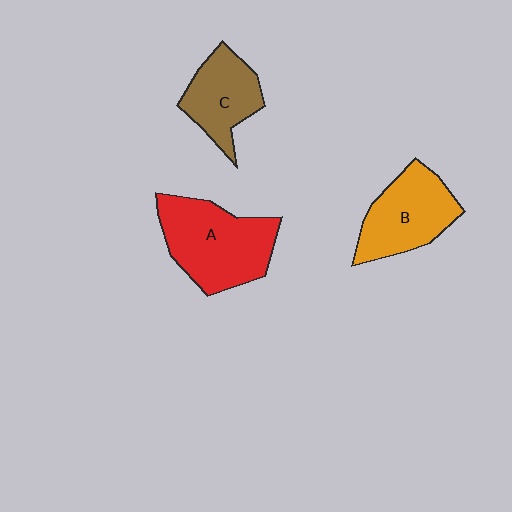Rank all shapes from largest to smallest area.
From largest to smallest: A (red), B (orange), C (brown).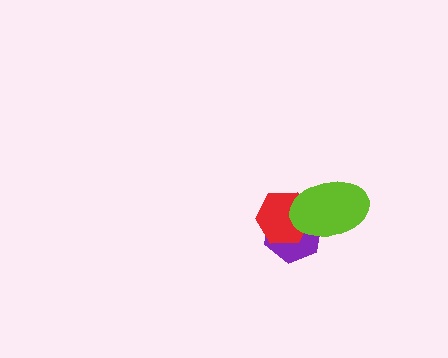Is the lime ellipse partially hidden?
No, no other shape covers it.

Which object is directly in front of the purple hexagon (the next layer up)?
The red hexagon is directly in front of the purple hexagon.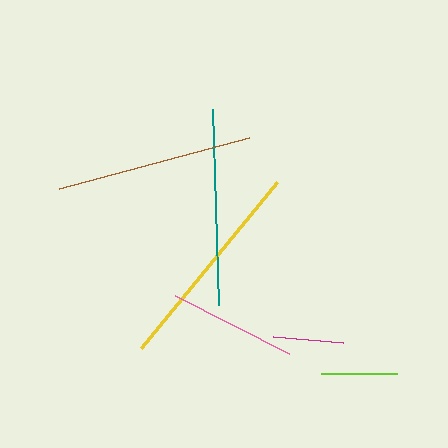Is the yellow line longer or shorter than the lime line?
The yellow line is longer than the lime line.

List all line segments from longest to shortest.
From longest to shortest: yellow, brown, teal, pink, lime, magenta.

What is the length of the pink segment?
The pink segment is approximately 128 pixels long.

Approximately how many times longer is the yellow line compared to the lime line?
The yellow line is approximately 2.8 times the length of the lime line.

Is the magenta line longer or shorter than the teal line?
The teal line is longer than the magenta line.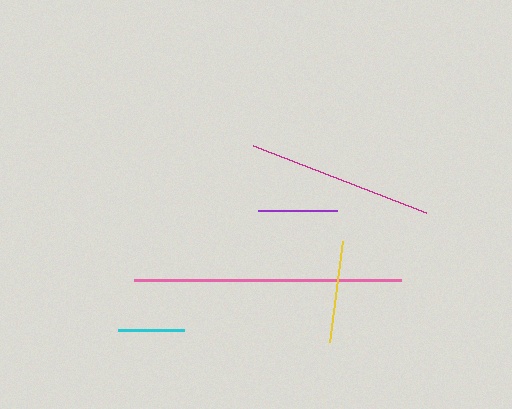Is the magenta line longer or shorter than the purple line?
The magenta line is longer than the purple line.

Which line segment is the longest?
The pink line is the longest at approximately 267 pixels.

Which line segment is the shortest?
The cyan line is the shortest at approximately 66 pixels.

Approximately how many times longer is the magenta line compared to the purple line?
The magenta line is approximately 2.3 times the length of the purple line.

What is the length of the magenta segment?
The magenta segment is approximately 186 pixels long.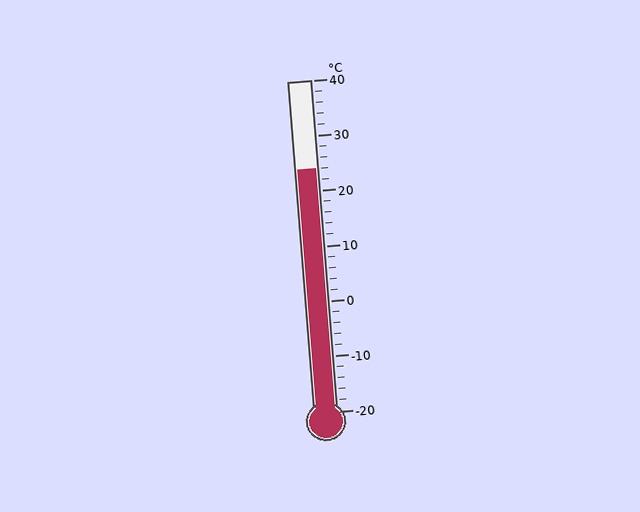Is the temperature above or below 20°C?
The temperature is above 20°C.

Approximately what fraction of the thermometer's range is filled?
The thermometer is filled to approximately 75% of its range.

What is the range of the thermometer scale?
The thermometer scale ranges from -20°C to 40°C.